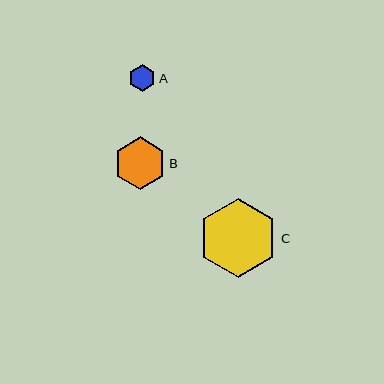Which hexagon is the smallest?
Hexagon A is the smallest with a size of approximately 27 pixels.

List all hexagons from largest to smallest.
From largest to smallest: C, B, A.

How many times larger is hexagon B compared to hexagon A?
Hexagon B is approximately 1.9 times the size of hexagon A.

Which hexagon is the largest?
Hexagon C is the largest with a size of approximately 79 pixels.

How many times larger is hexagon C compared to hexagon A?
Hexagon C is approximately 2.9 times the size of hexagon A.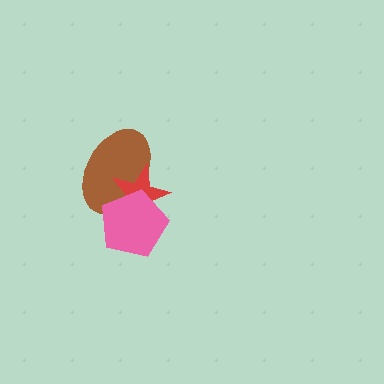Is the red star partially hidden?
Yes, it is partially covered by another shape.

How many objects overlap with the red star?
2 objects overlap with the red star.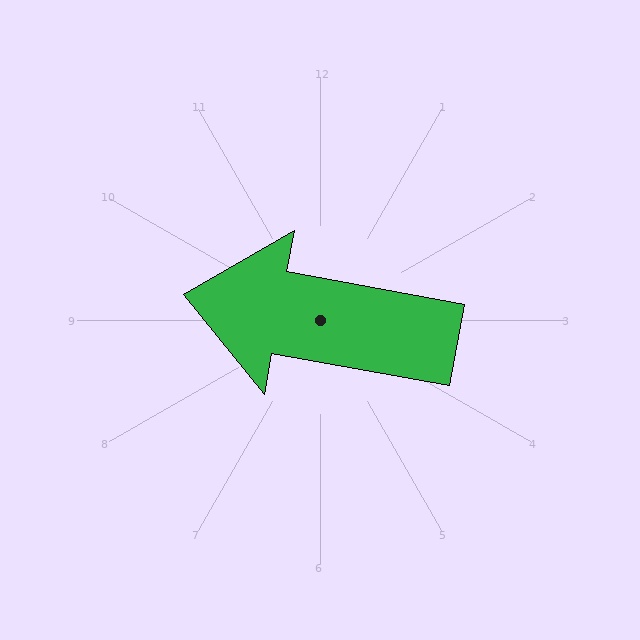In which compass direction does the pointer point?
West.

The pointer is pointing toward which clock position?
Roughly 9 o'clock.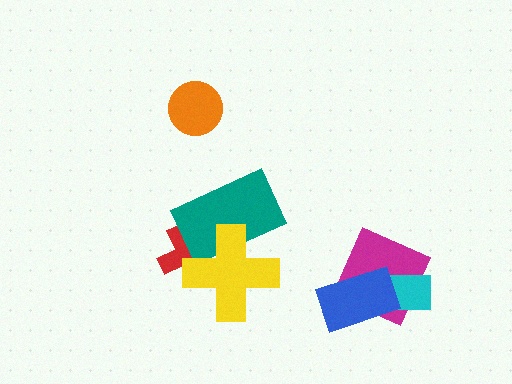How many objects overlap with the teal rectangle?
2 objects overlap with the teal rectangle.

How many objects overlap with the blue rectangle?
2 objects overlap with the blue rectangle.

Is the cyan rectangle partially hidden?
Yes, it is partially covered by another shape.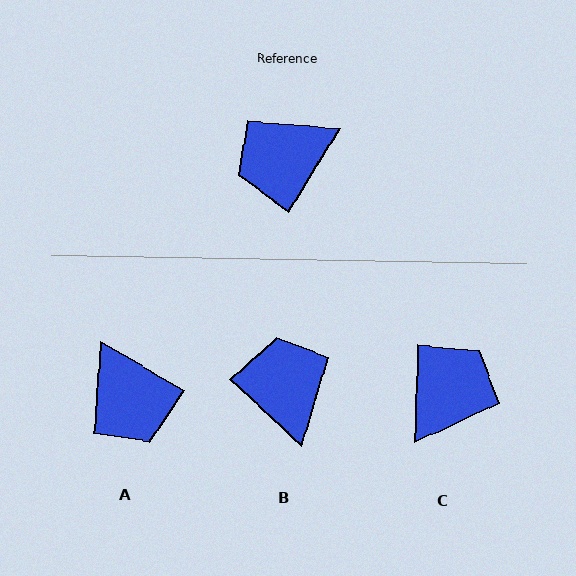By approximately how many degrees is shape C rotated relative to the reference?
Approximately 150 degrees clockwise.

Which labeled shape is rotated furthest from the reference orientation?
C, about 150 degrees away.